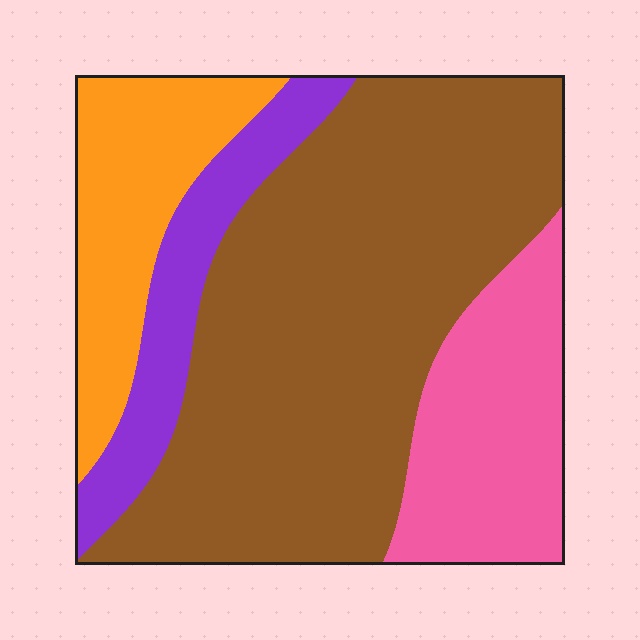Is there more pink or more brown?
Brown.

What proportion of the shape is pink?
Pink covers 18% of the shape.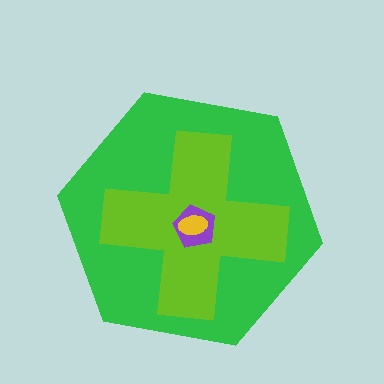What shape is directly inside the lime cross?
The purple pentagon.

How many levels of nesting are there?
4.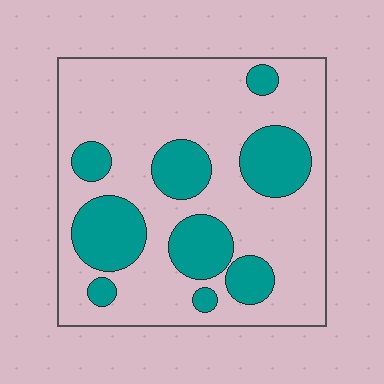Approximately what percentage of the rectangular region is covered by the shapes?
Approximately 30%.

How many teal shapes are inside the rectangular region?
9.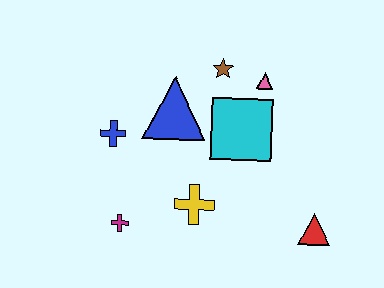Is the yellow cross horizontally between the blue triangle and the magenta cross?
No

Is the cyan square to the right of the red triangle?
No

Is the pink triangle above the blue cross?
Yes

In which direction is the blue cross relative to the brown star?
The blue cross is to the left of the brown star.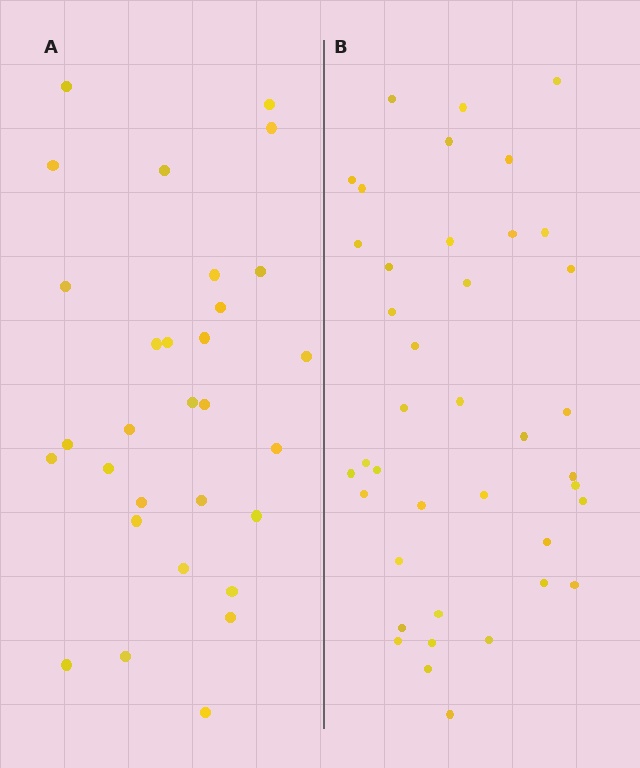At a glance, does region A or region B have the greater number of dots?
Region B (the right region) has more dots.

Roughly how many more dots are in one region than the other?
Region B has roughly 10 or so more dots than region A.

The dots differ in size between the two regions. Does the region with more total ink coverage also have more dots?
No. Region A has more total ink coverage because its dots are larger, but region B actually contains more individual dots. Total area can be misleading — the number of items is what matters here.